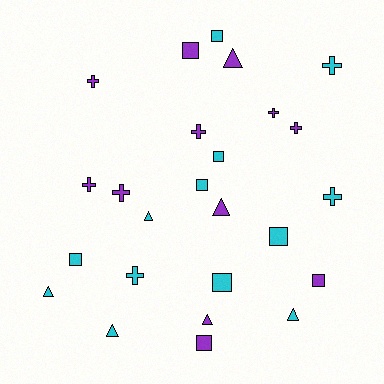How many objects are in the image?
There are 25 objects.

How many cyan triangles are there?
There are 4 cyan triangles.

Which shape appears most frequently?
Square, with 9 objects.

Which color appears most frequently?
Cyan, with 13 objects.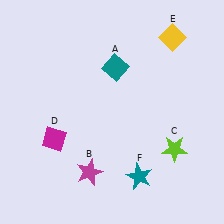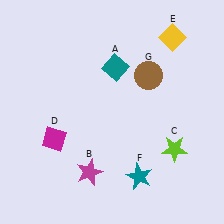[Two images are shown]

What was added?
A brown circle (G) was added in Image 2.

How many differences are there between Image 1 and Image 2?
There is 1 difference between the two images.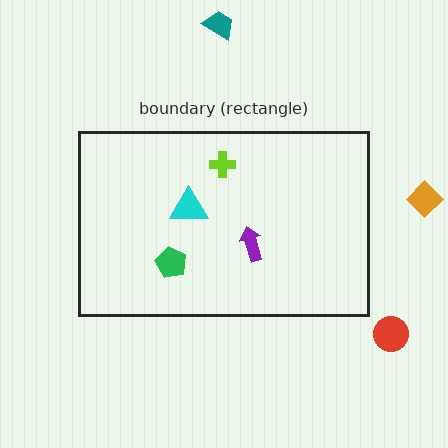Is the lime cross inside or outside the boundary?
Inside.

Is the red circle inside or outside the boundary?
Outside.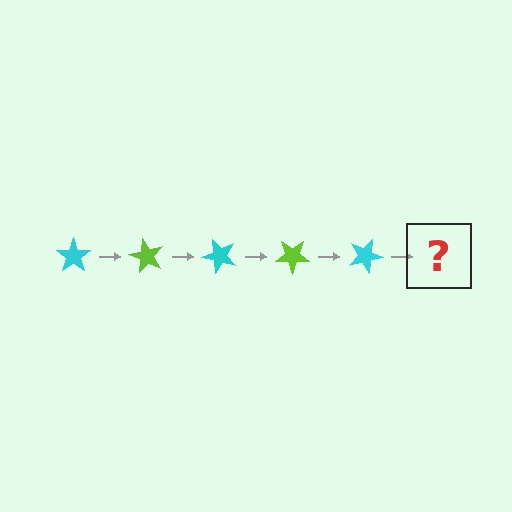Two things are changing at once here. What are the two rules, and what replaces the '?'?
The two rules are that it rotates 60 degrees each step and the color cycles through cyan and lime. The '?' should be a lime star, rotated 300 degrees from the start.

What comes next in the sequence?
The next element should be a lime star, rotated 300 degrees from the start.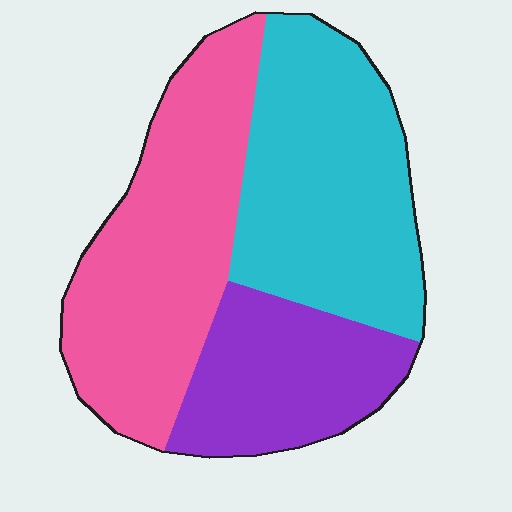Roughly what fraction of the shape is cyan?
Cyan takes up about three eighths (3/8) of the shape.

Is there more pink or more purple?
Pink.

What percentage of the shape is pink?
Pink takes up about two fifths (2/5) of the shape.